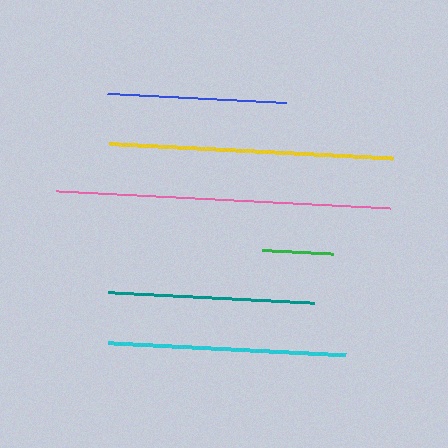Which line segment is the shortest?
The green line is the shortest at approximately 71 pixels.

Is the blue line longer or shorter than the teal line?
The teal line is longer than the blue line.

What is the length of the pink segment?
The pink segment is approximately 334 pixels long.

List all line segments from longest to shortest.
From longest to shortest: pink, yellow, cyan, teal, blue, green.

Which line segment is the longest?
The pink line is the longest at approximately 334 pixels.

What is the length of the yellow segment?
The yellow segment is approximately 284 pixels long.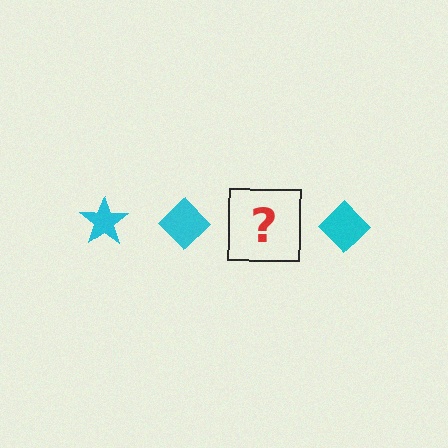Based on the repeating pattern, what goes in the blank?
The blank should be a cyan star.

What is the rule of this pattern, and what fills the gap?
The rule is that the pattern cycles through star, diamond shapes in cyan. The gap should be filled with a cyan star.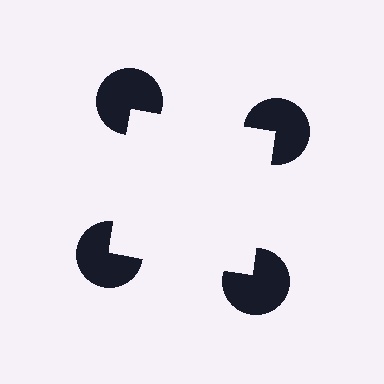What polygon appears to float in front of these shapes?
An illusory square — its edges are inferred from the aligned wedge cuts in the pac-man discs, not physically drawn.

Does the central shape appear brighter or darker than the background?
It typically appears slightly brighter than the background, even though no actual brightness change is drawn.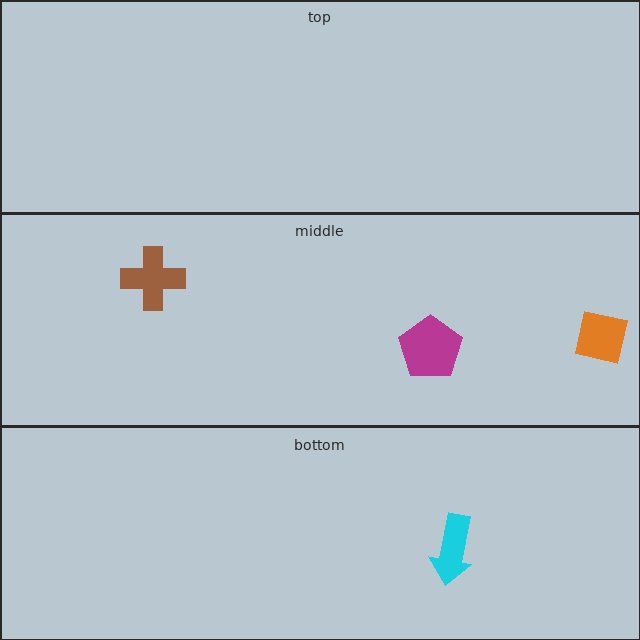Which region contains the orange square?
The middle region.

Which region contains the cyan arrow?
The bottom region.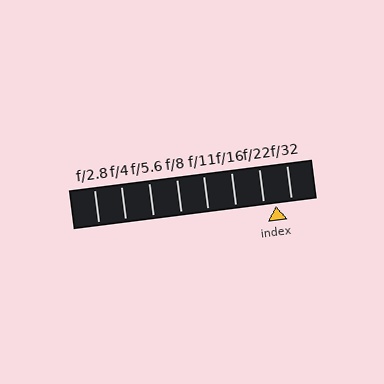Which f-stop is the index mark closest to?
The index mark is closest to f/22.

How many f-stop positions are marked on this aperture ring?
There are 8 f-stop positions marked.